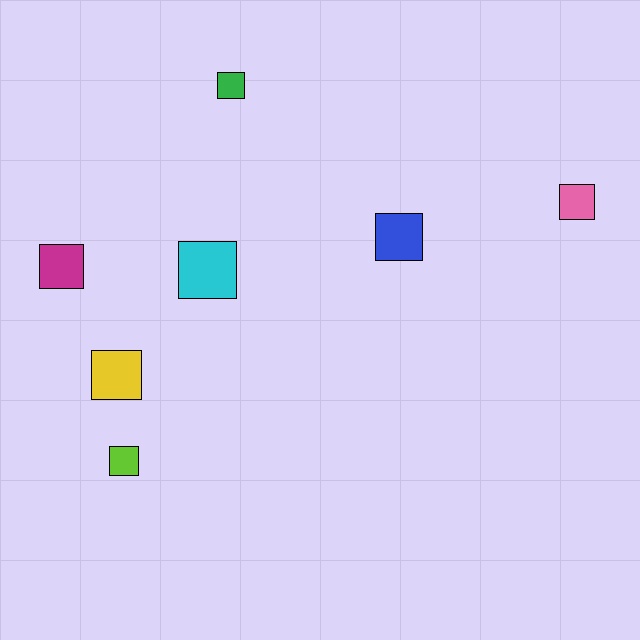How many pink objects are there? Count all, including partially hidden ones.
There is 1 pink object.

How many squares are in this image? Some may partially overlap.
There are 7 squares.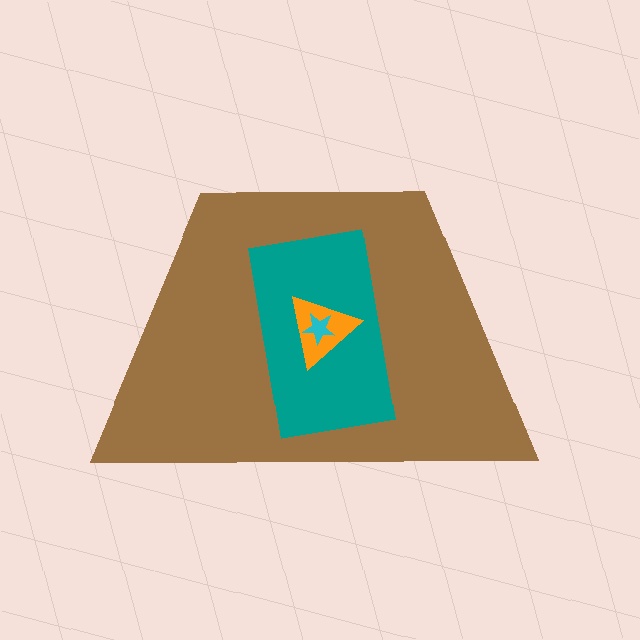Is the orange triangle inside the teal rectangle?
Yes.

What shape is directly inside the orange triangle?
The cyan star.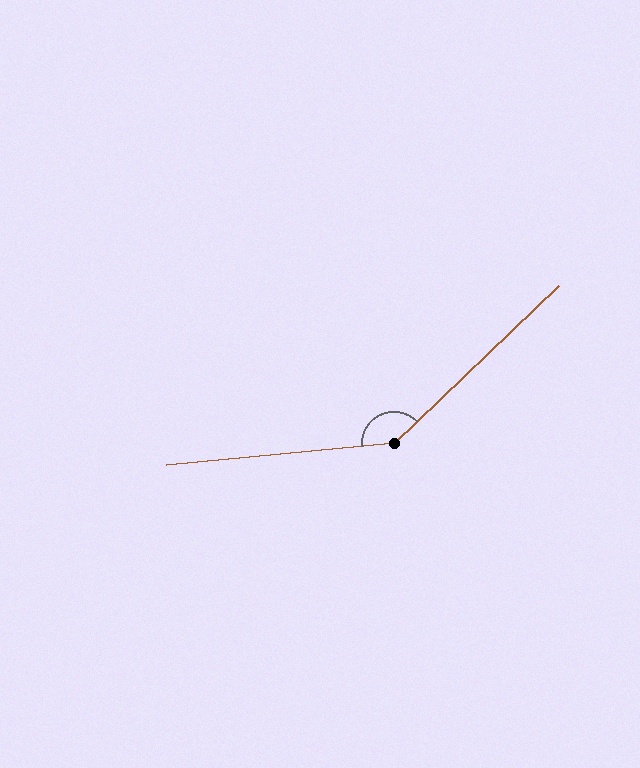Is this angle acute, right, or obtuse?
It is obtuse.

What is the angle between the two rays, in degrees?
Approximately 142 degrees.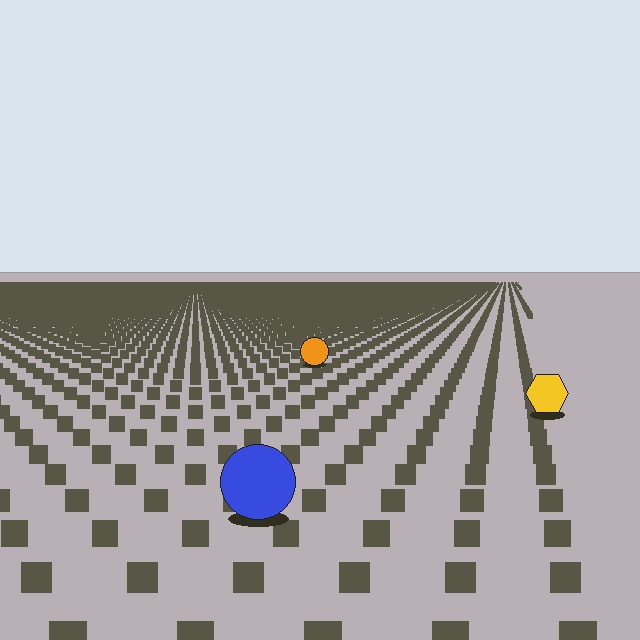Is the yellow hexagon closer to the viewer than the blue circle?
No. The blue circle is closer — you can tell from the texture gradient: the ground texture is coarser near it.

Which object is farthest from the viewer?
The orange circle is farthest from the viewer. It appears smaller and the ground texture around it is denser.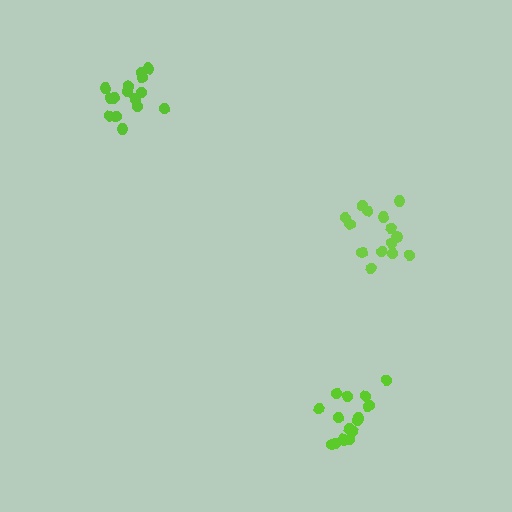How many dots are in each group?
Group 1: 14 dots, Group 2: 16 dots, Group 3: 15 dots (45 total).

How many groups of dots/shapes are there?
There are 3 groups.